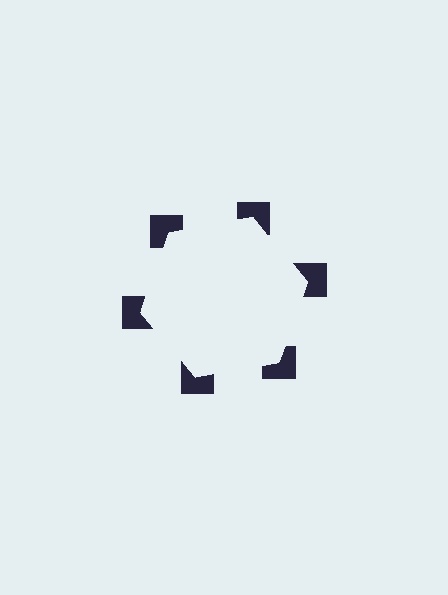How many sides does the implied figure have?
6 sides.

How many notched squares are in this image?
There are 6 — one at each vertex of the illusory hexagon.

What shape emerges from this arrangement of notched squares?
An illusory hexagon — its edges are inferred from the aligned wedge cuts in the notched squares, not physically drawn.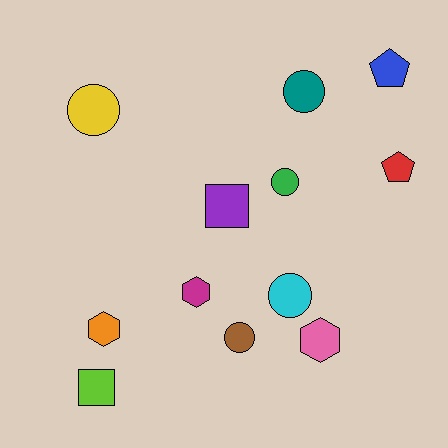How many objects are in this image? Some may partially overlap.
There are 12 objects.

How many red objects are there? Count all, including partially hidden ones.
There is 1 red object.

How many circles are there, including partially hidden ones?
There are 5 circles.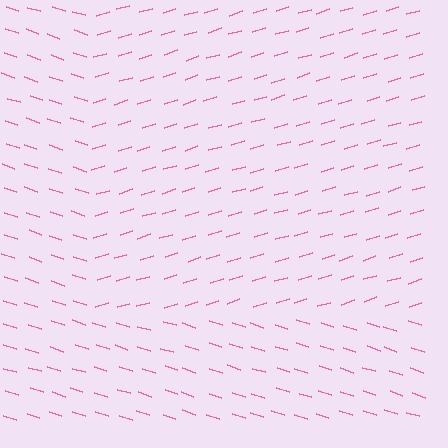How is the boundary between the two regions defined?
The boundary is defined purely by a change in line orientation (approximately 36 degrees difference). All lines are the same color and thickness.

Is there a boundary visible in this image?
Yes, there is a texture boundary formed by a change in line orientation.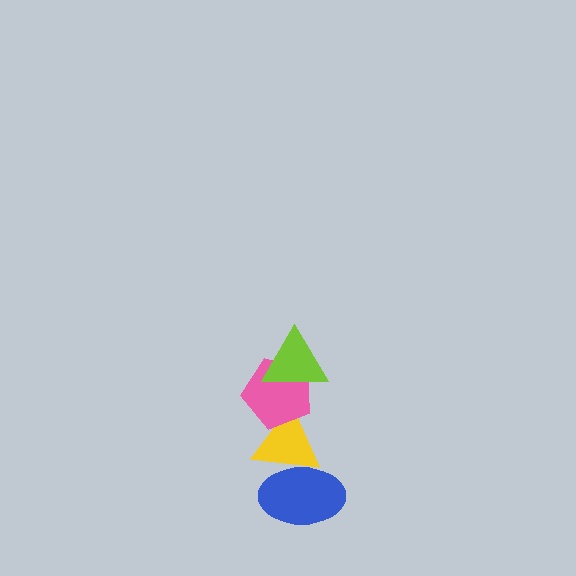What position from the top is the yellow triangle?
The yellow triangle is 3rd from the top.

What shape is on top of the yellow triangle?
The pink pentagon is on top of the yellow triangle.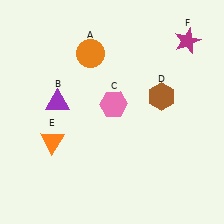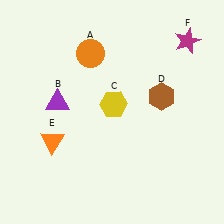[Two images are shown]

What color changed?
The hexagon (C) changed from pink in Image 1 to yellow in Image 2.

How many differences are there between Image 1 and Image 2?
There is 1 difference between the two images.